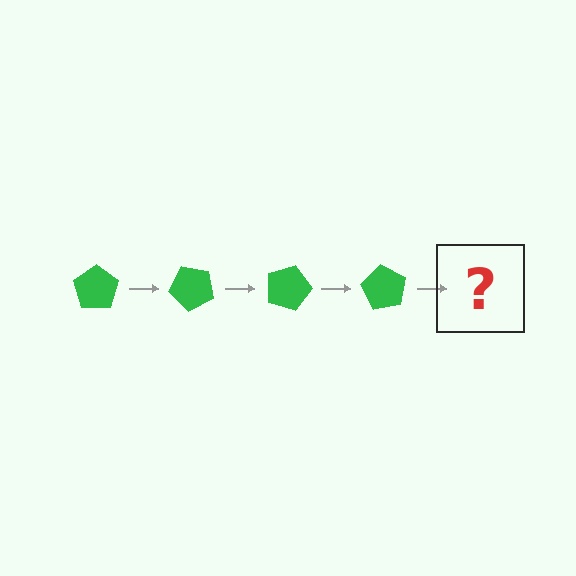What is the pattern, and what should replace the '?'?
The pattern is that the pentagon rotates 45 degrees each step. The '?' should be a green pentagon rotated 180 degrees.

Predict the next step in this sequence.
The next step is a green pentagon rotated 180 degrees.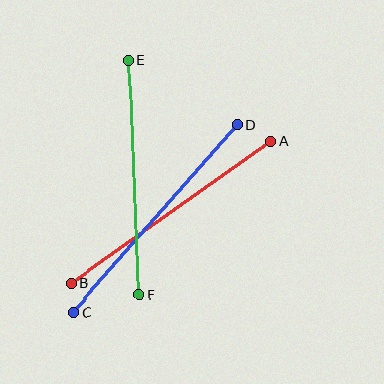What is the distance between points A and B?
The distance is approximately 244 pixels.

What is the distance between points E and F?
The distance is approximately 235 pixels.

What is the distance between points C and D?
The distance is approximately 249 pixels.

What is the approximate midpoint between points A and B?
The midpoint is at approximately (171, 212) pixels.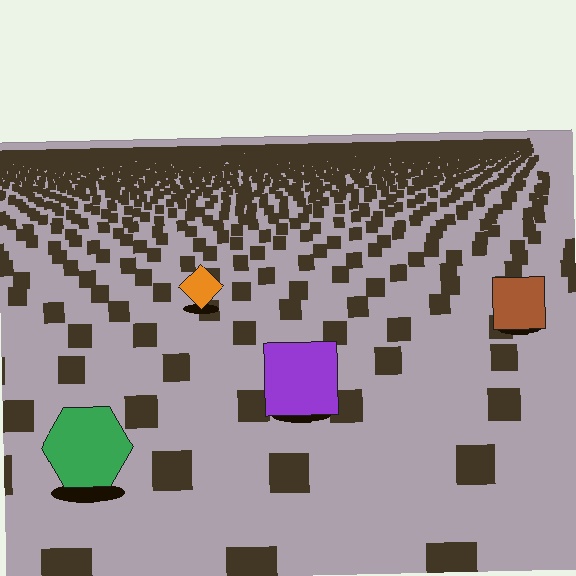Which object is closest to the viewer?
The green hexagon is closest. The texture marks near it are larger and more spread out.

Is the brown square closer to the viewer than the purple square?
No. The purple square is closer — you can tell from the texture gradient: the ground texture is coarser near it.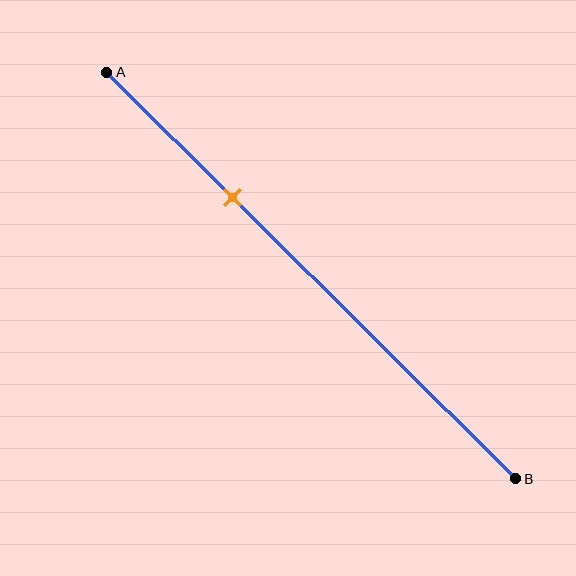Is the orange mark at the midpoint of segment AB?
No, the mark is at about 30% from A, not at the 50% midpoint.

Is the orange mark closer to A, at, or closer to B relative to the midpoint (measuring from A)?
The orange mark is closer to point A than the midpoint of segment AB.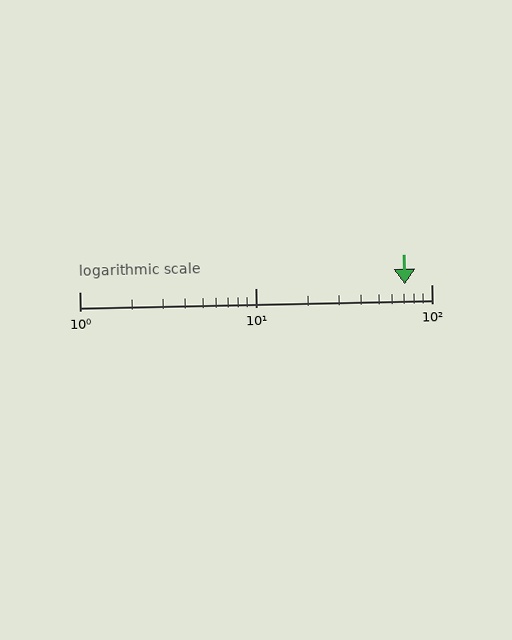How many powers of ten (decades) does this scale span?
The scale spans 2 decades, from 1 to 100.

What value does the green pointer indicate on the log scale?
The pointer indicates approximately 71.